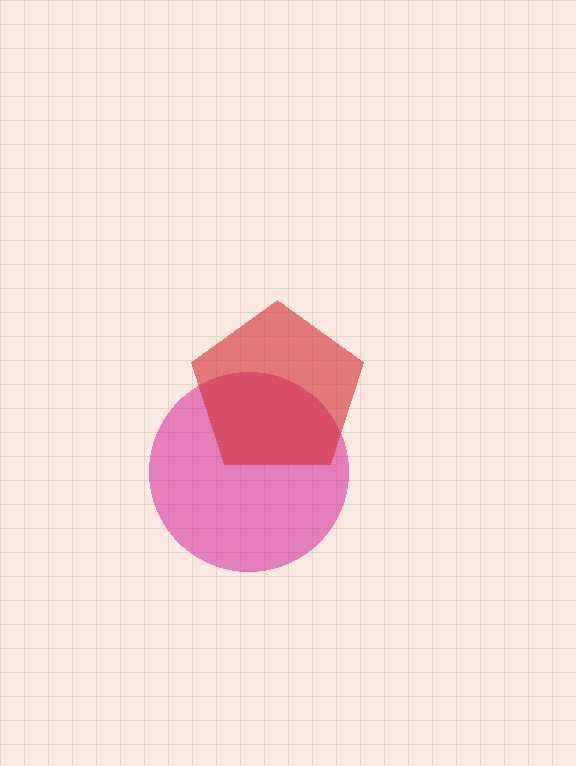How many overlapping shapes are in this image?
There are 2 overlapping shapes in the image.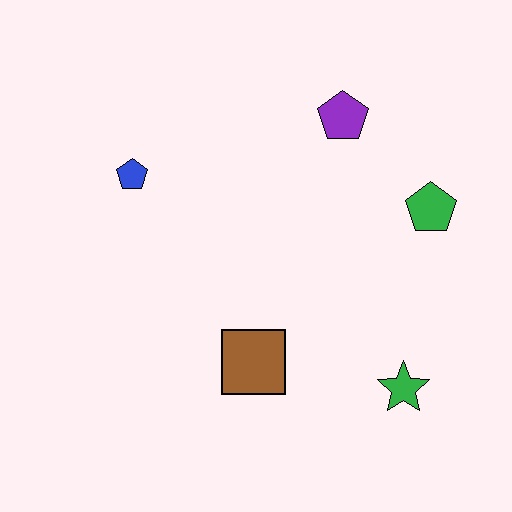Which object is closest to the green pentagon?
The purple pentagon is closest to the green pentagon.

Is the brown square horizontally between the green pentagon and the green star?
No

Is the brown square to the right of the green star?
No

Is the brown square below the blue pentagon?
Yes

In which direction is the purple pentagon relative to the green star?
The purple pentagon is above the green star.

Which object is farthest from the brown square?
The purple pentagon is farthest from the brown square.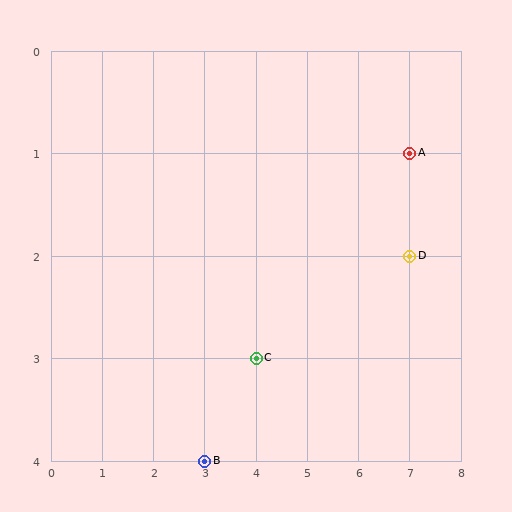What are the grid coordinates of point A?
Point A is at grid coordinates (7, 1).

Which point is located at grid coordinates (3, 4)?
Point B is at (3, 4).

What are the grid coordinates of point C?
Point C is at grid coordinates (4, 3).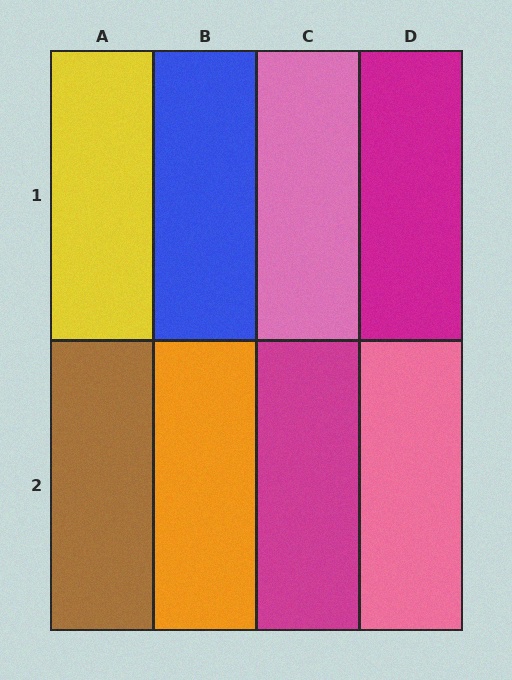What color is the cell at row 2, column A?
Brown.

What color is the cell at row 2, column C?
Magenta.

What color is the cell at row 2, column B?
Orange.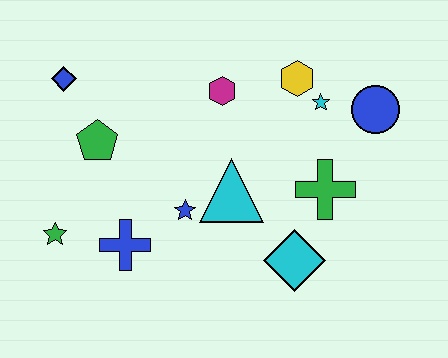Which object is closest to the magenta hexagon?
The yellow hexagon is closest to the magenta hexagon.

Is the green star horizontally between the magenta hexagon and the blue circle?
No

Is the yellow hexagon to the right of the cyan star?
No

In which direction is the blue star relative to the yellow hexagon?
The blue star is below the yellow hexagon.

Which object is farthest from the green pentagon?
The blue circle is farthest from the green pentagon.